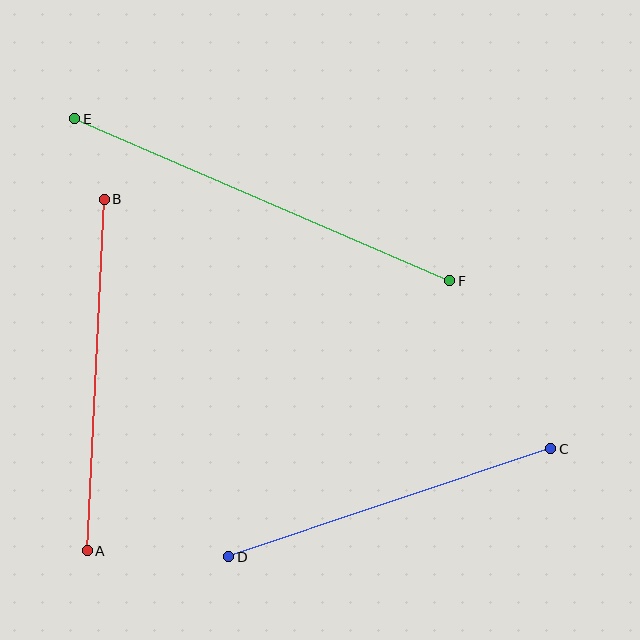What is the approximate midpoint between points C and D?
The midpoint is at approximately (390, 503) pixels.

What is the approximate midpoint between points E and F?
The midpoint is at approximately (262, 200) pixels.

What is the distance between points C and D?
The distance is approximately 340 pixels.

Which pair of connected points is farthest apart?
Points E and F are farthest apart.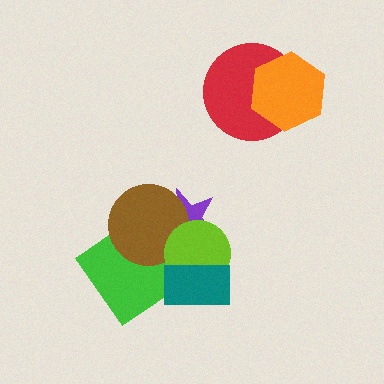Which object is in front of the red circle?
The orange hexagon is in front of the red circle.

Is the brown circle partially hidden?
Yes, it is partially covered by another shape.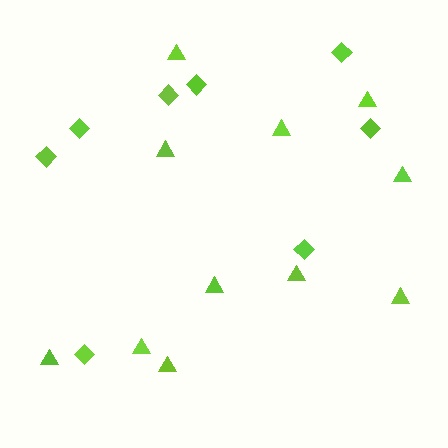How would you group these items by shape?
There are 2 groups: one group of triangles (11) and one group of diamonds (8).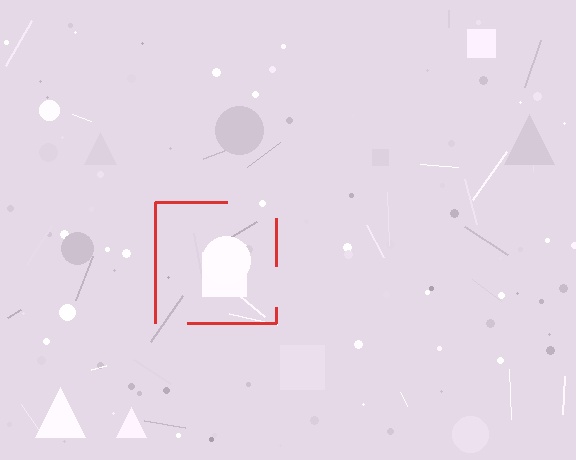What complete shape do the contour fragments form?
The contour fragments form a square.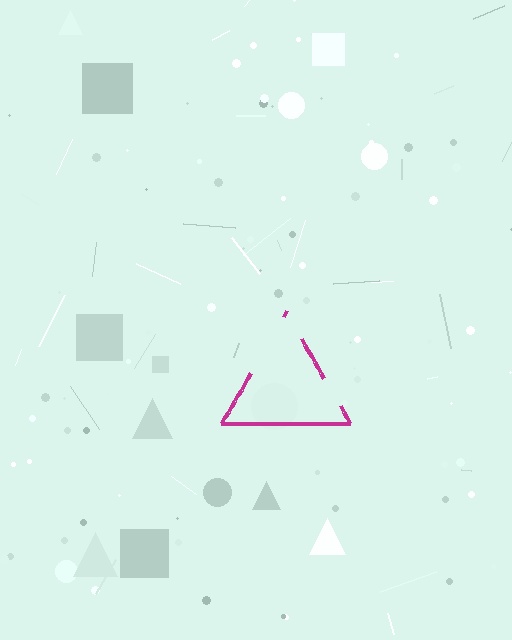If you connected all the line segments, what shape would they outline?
They would outline a triangle.